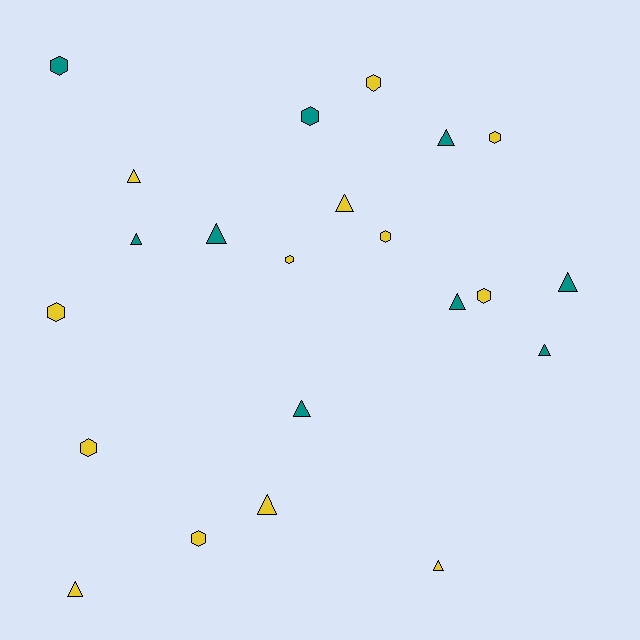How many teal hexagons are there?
There are 2 teal hexagons.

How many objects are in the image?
There are 22 objects.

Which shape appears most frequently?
Triangle, with 12 objects.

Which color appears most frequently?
Yellow, with 13 objects.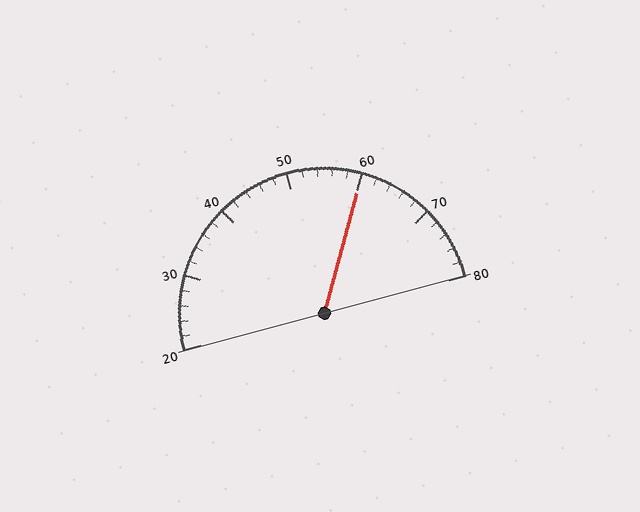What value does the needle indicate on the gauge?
The needle indicates approximately 60.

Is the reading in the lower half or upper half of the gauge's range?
The reading is in the upper half of the range (20 to 80).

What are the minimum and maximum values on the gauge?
The gauge ranges from 20 to 80.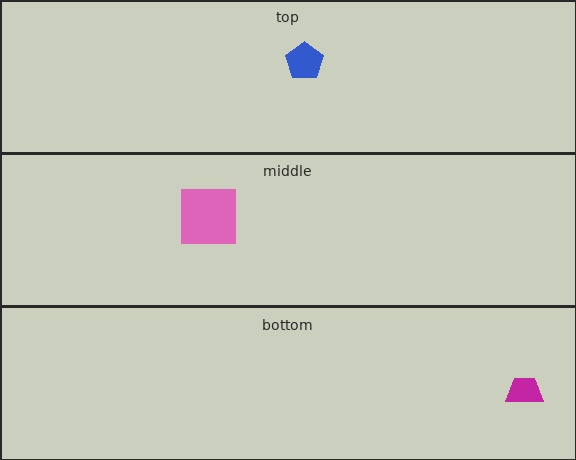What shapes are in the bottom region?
The magenta trapezoid.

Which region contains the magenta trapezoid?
The bottom region.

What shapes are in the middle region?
The pink square.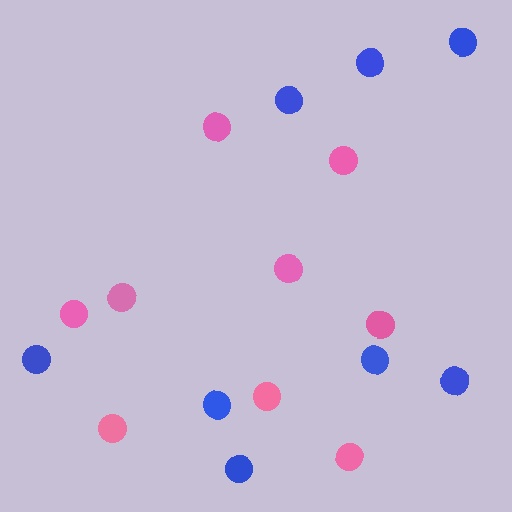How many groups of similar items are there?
There are 2 groups: one group of pink circles (9) and one group of blue circles (8).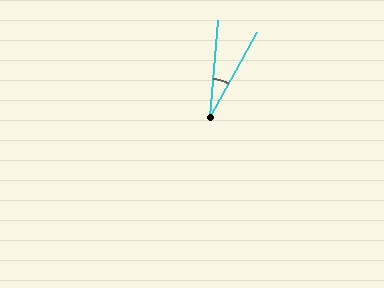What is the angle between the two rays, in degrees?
Approximately 24 degrees.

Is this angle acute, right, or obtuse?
It is acute.